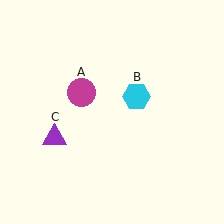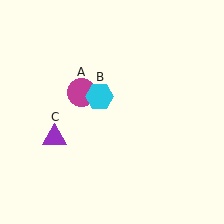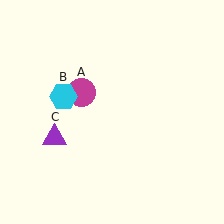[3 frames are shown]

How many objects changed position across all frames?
1 object changed position: cyan hexagon (object B).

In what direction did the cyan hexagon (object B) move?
The cyan hexagon (object B) moved left.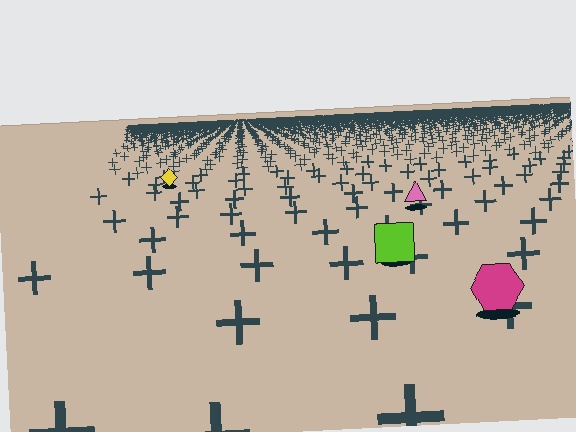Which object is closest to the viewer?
The magenta hexagon is closest. The texture marks near it are larger and more spread out.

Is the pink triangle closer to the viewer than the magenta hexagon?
No. The magenta hexagon is closer — you can tell from the texture gradient: the ground texture is coarser near it.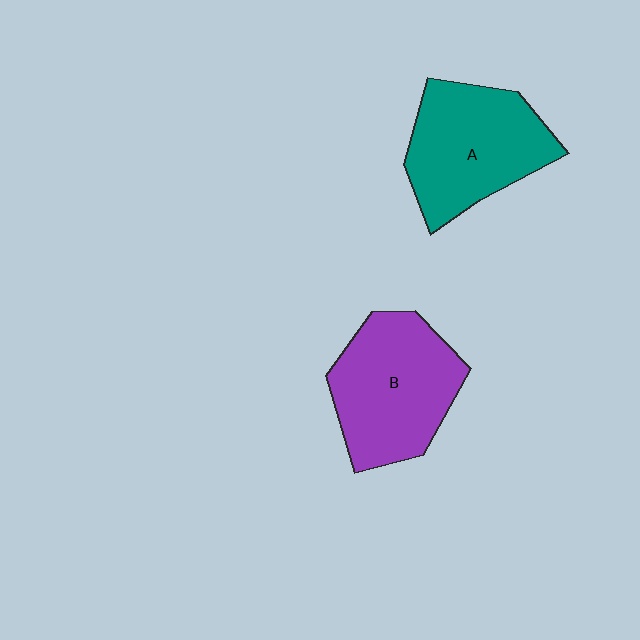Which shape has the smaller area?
Shape A (teal).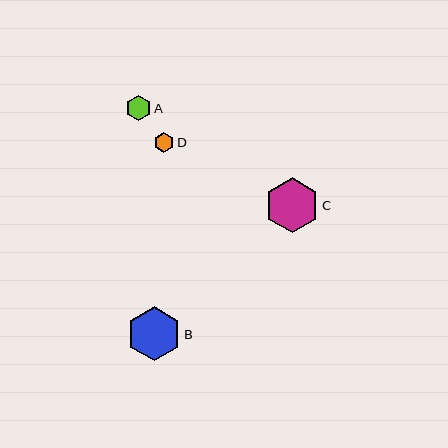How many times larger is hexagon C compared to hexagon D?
Hexagon C is approximately 2.8 times the size of hexagon D.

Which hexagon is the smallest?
Hexagon D is the smallest with a size of approximately 20 pixels.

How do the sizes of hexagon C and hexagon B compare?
Hexagon C and hexagon B are approximately the same size.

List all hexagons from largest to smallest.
From largest to smallest: C, B, A, D.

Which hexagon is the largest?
Hexagon C is the largest with a size of approximately 55 pixels.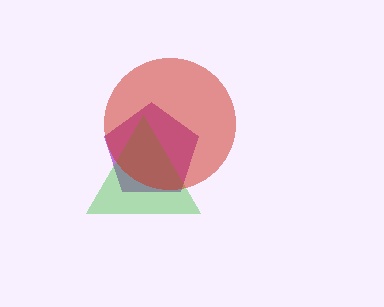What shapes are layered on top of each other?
The layered shapes are: a purple pentagon, a green triangle, a red circle.